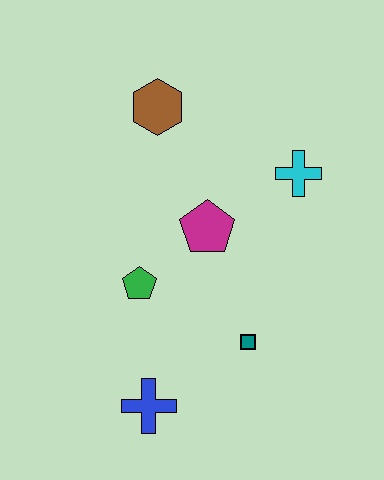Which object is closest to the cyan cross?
The magenta pentagon is closest to the cyan cross.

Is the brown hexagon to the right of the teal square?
No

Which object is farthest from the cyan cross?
The blue cross is farthest from the cyan cross.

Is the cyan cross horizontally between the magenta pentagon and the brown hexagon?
No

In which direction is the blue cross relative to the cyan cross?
The blue cross is below the cyan cross.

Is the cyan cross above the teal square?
Yes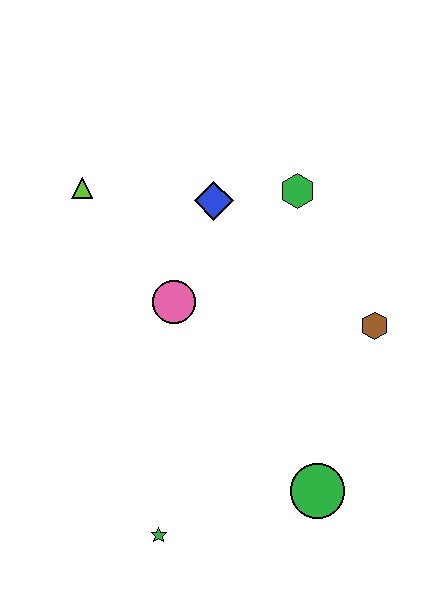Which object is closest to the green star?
The green circle is closest to the green star.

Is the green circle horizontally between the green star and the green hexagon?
No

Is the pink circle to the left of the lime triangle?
No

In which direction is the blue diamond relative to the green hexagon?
The blue diamond is to the left of the green hexagon.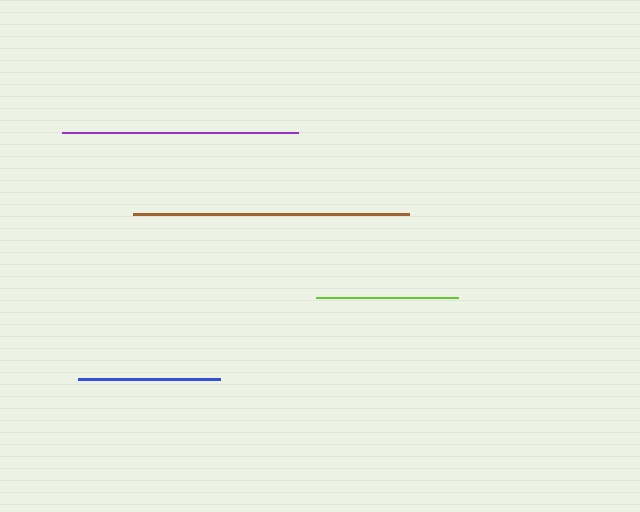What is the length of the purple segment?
The purple segment is approximately 236 pixels long.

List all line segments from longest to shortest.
From longest to shortest: brown, purple, lime, blue.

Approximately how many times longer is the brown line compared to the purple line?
The brown line is approximately 1.2 times the length of the purple line.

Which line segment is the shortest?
The blue line is the shortest at approximately 142 pixels.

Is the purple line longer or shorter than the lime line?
The purple line is longer than the lime line.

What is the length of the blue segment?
The blue segment is approximately 142 pixels long.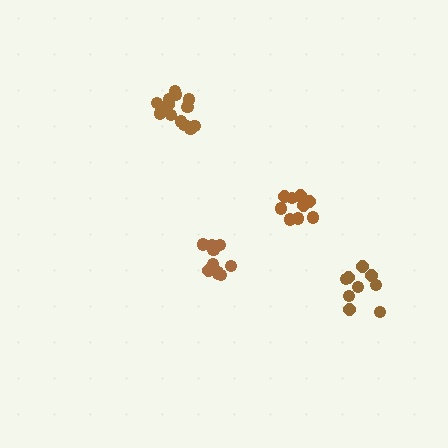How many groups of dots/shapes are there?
There are 4 groups.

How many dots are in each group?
Group 1: 11 dots, Group 2: 10 dots, Group 3: 9 dots, Group 4: 14 dots (44 total).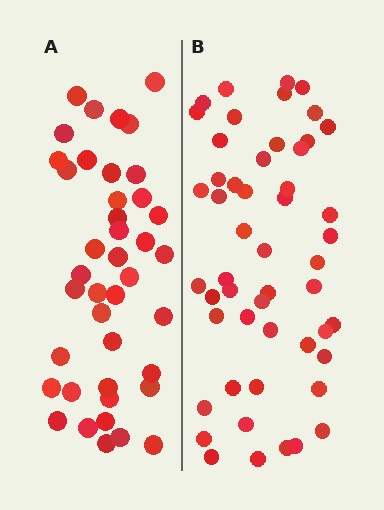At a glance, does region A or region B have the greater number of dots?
Region B (the right region) has more dots.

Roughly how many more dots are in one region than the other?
Region B has roughly 10 or so more dots than region A.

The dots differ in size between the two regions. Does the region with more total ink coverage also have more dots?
No. Region A has more total ink coverage because its dots are larger, but region B actually contains more individual dots. Total area can be misleading — the number of items is what matters here.